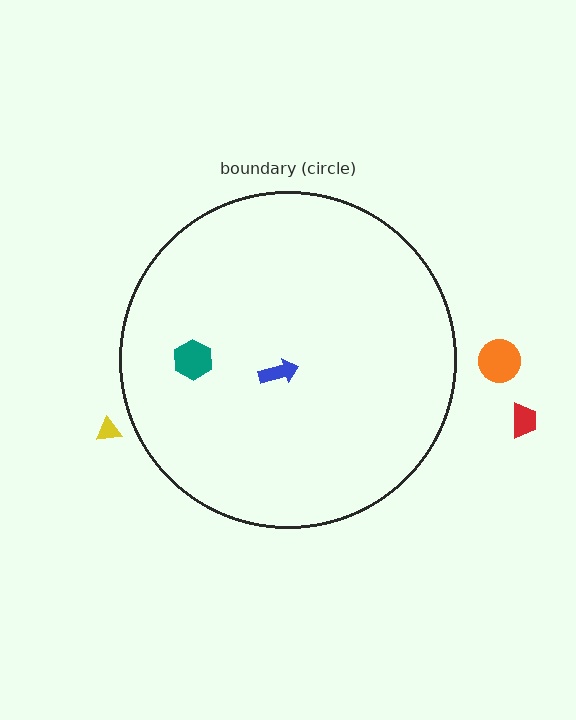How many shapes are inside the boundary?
2 inside, 3 outside.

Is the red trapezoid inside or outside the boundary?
Outside.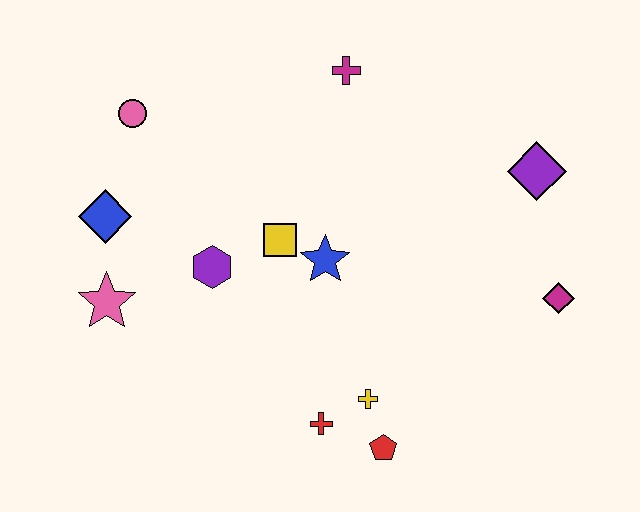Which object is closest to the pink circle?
The blue diamond is closest to the pink circle.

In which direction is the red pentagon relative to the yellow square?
The red pentagon is below the yellow square.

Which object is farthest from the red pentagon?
The pink circle is farthest from the red pentagon.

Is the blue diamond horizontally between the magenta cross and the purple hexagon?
No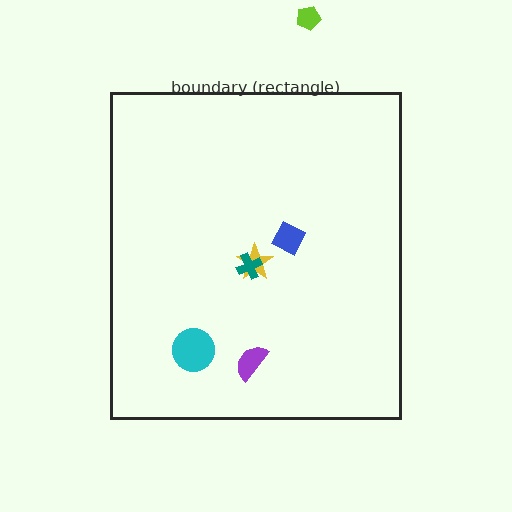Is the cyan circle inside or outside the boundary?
Inside.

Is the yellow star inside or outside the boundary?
Inside.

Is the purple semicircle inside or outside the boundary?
Inside.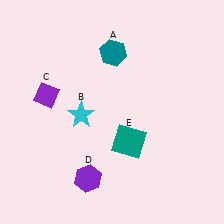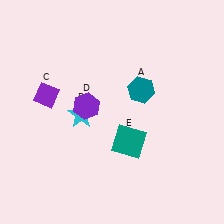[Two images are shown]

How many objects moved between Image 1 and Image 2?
2 objects moved between the two images.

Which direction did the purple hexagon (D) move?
The purple hexagon (D) moved up.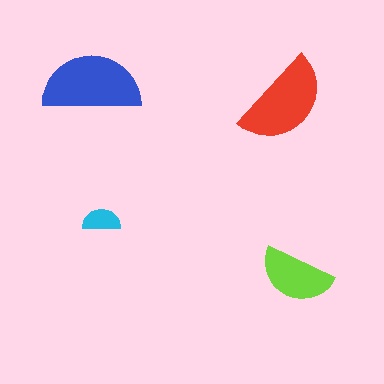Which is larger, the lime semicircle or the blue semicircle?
The blue one.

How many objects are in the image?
There are 4 objects in the image.